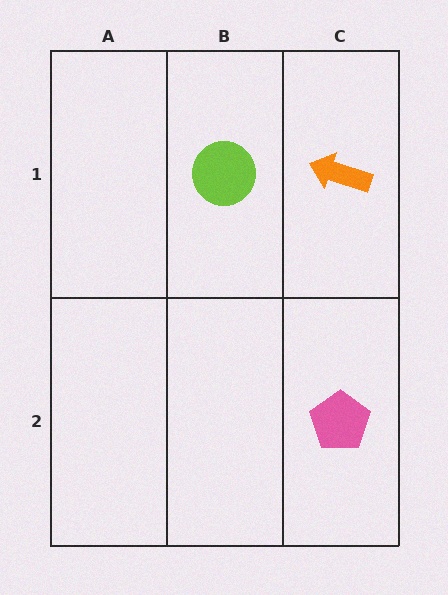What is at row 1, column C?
An orange arrow.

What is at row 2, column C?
A pink pentagon.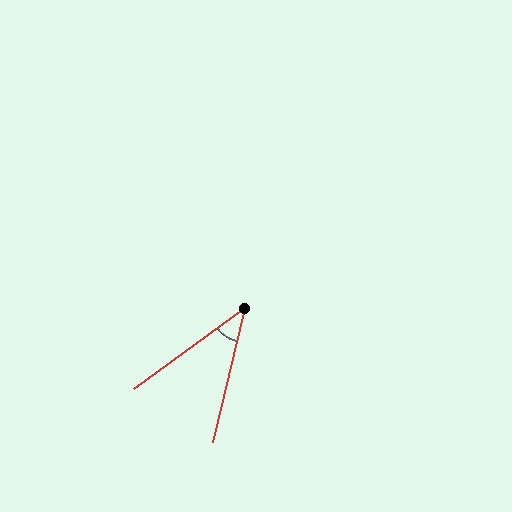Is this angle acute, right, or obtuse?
It is acute.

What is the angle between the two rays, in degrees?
Approximately 40 degrees.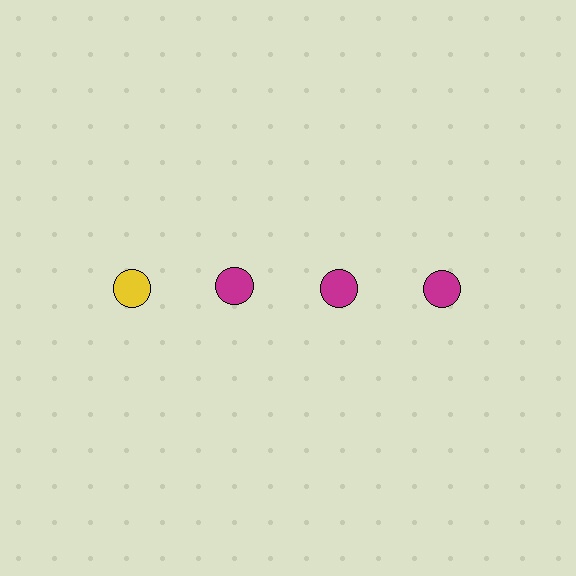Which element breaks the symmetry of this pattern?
The yellow circle in the top row, leftmost column breaks the symmetry. All other shapes are magenta circles.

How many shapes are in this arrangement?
There are 4 shapes arranged in a grid pattern.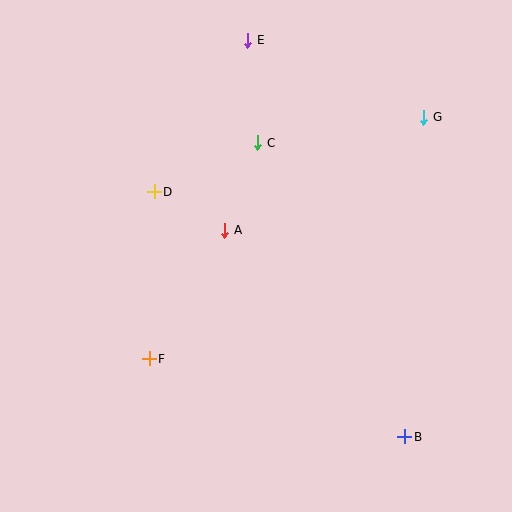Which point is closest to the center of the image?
Point A at (225, 230) is closest to the center.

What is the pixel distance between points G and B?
The distance between G and B is 320 pixels.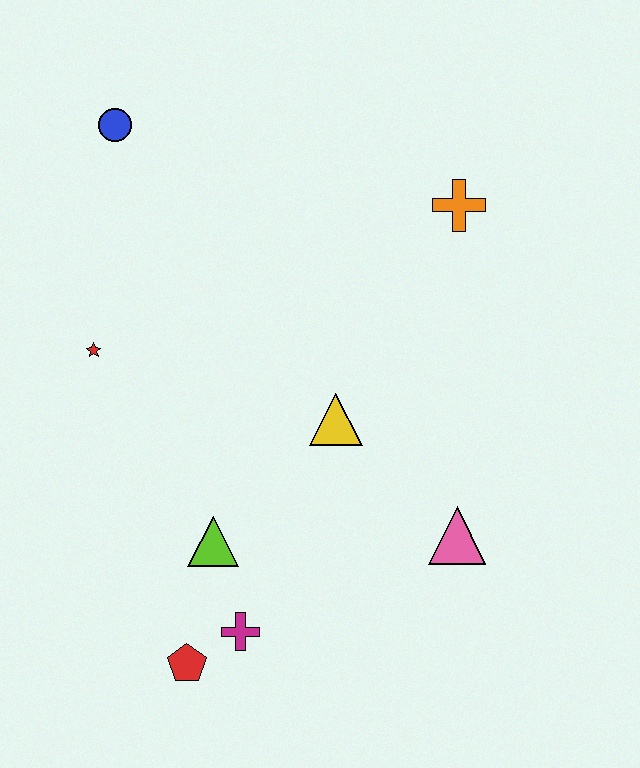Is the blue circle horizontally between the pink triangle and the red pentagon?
No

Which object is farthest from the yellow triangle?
The blue circle is farthest from the yellow triangle.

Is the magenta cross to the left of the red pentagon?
No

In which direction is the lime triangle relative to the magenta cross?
The lime triangle is above the magenta cross.